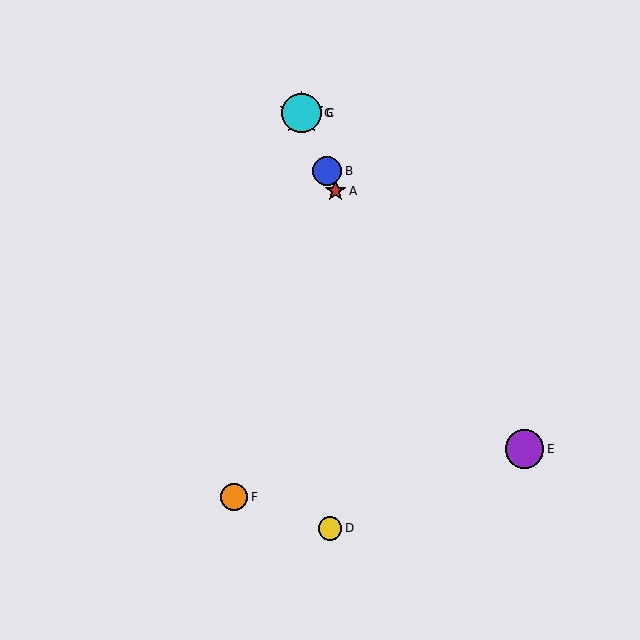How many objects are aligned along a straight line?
4 objects (A, B, C, G) are aligned along a straight line.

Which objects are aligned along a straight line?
Objects A, B, C, G are aligned along a straight line.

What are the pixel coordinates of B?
Object B is at (327, 171).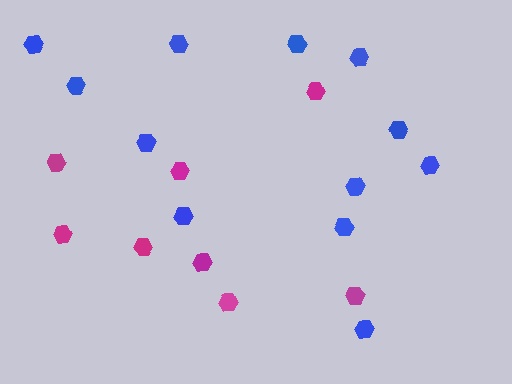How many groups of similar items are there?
There are 2 groups: one group of blue hexagons (12) and one group of magenta hexagons (8).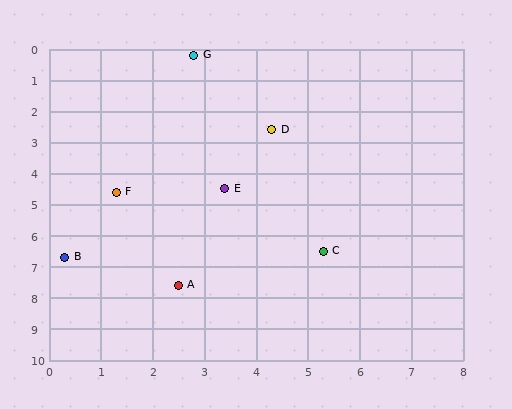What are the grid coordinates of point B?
Point B is at approximately (0.3, 6.7).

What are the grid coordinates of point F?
Point F is at approximately (1.3, 4.6).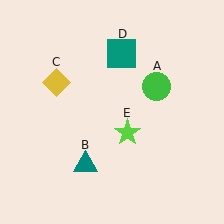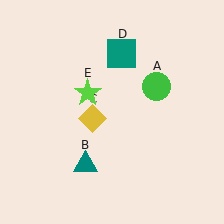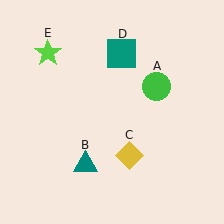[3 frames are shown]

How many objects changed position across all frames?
2 objects changed position: yellow diamond (object C), lime star (object E).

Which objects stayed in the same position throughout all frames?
Green circle (object A) and teal triangle (object B) and teal square (object D) remained stationary.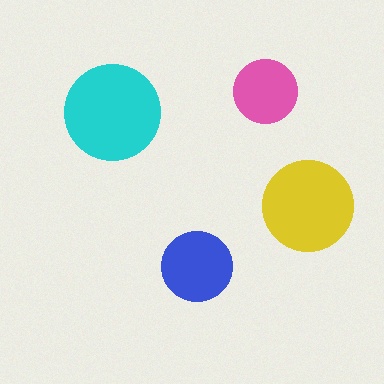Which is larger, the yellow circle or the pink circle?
The yellow one.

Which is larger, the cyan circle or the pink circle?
The cyan one.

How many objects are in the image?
There are 4 objects in the image.